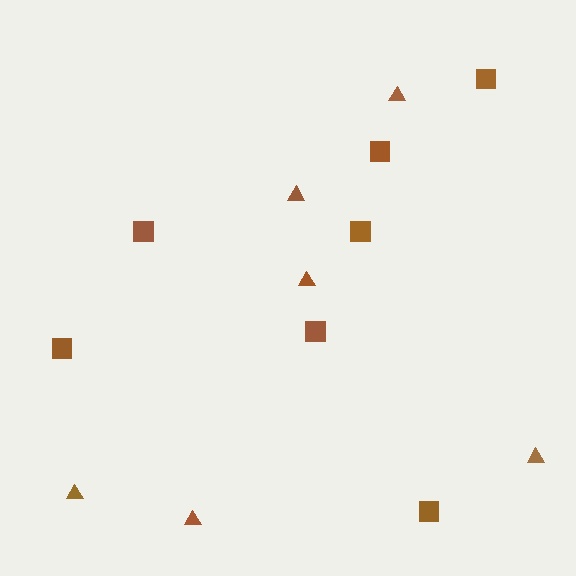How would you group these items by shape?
There are 2 groups: one group of squares (7) and one group of triangles (6).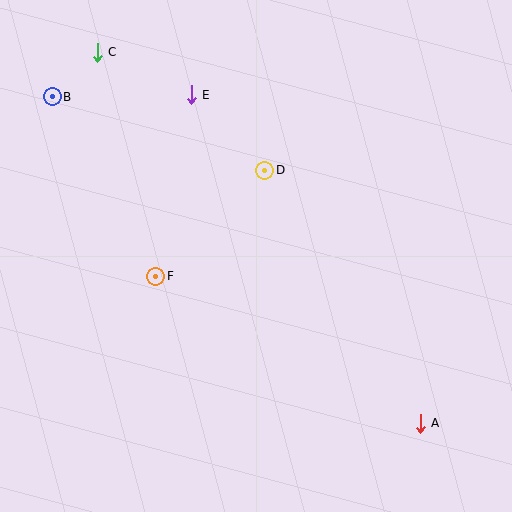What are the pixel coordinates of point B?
Point B is at (52, 97).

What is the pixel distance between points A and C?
The distance between A and C is 492 pixels.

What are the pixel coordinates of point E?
Point E is at (191, 95).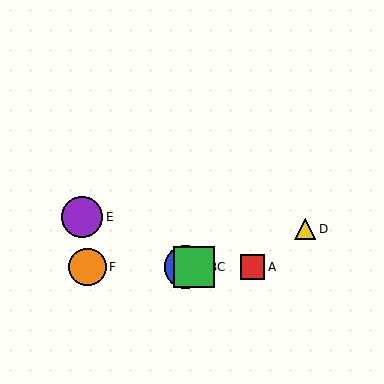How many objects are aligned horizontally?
4 objects (A, B, C, F) are aligned horizontally.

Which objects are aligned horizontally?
Objects A, B, C, F are aligned horizontally.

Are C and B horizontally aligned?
Yes, both are at y≈267.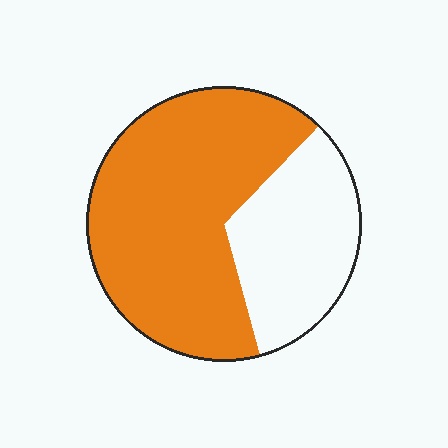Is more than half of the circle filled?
Yes.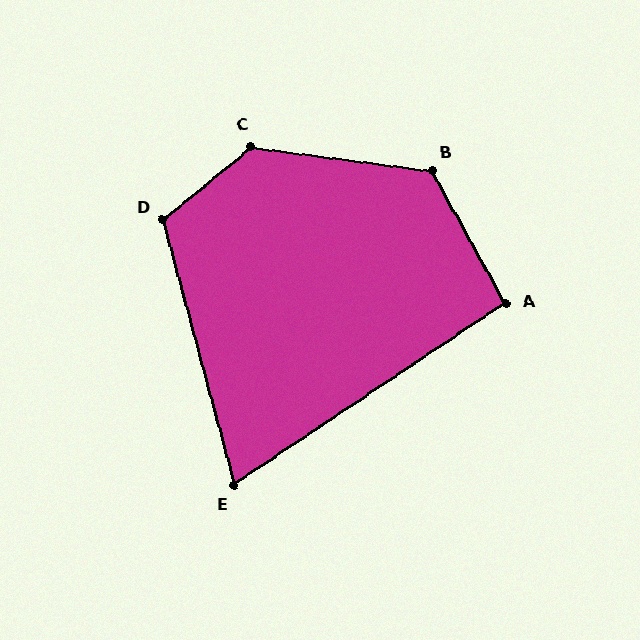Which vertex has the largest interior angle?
C, at approximately 133 degrees.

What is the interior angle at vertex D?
Approximately 115 degrees (obtuse).